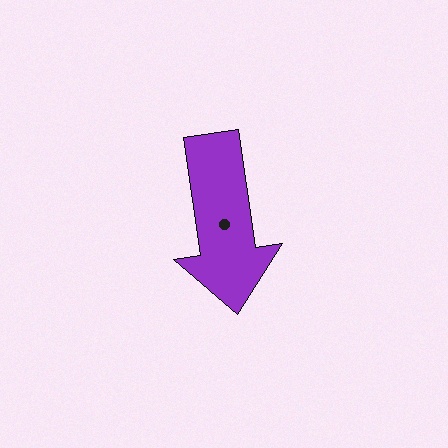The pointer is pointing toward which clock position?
Roughly 6 o'clock.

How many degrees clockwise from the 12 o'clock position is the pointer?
Approximately 172 degrees.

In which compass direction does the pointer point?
South.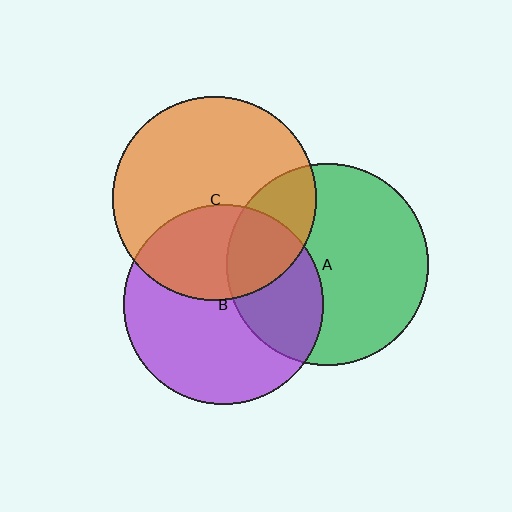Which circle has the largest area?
Circle C (orange).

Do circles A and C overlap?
Yes.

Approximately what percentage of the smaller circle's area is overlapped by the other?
Approximately 25%.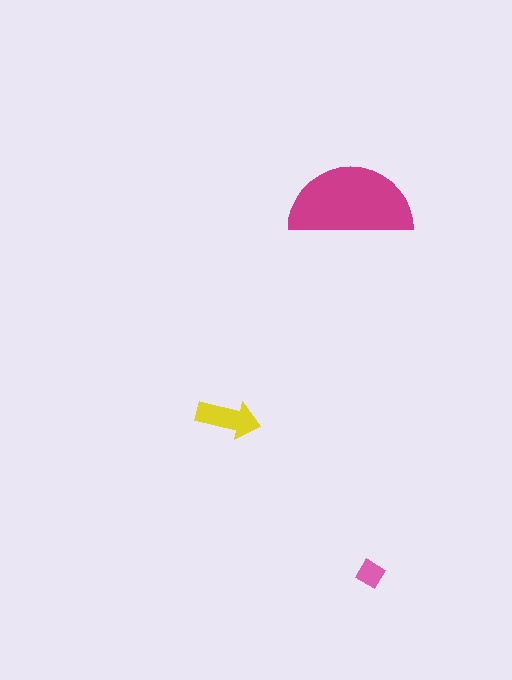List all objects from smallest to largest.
The pink diamond, the yellow arrow, the magenta semicircle.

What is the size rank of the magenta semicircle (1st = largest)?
1st.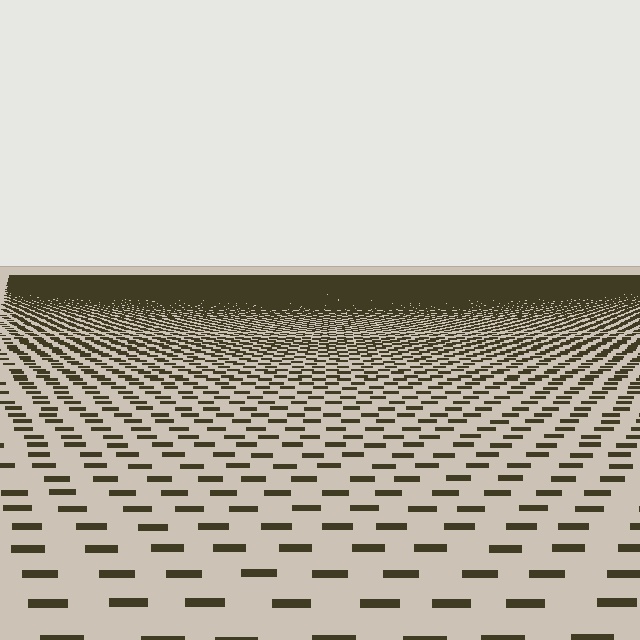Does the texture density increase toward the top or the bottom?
Density increases toward the top.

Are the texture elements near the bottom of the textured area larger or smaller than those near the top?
Larger. Near the bottom, elements are closer to the viewer and appear at a bigger on-screen size.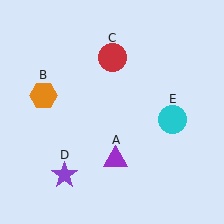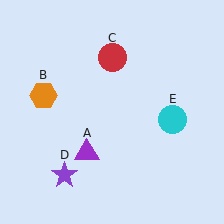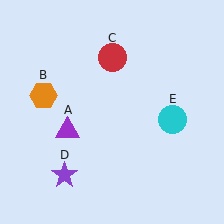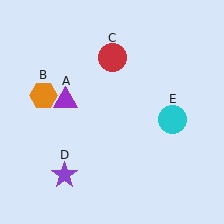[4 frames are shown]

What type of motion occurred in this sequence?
The purple triangle (object A) rotated clockwise around the center of the scene.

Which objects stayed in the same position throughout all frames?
Orange hexagon (object B) and red circle (object C) and purple star (object D) and cyan circle (object E) remained stationary.